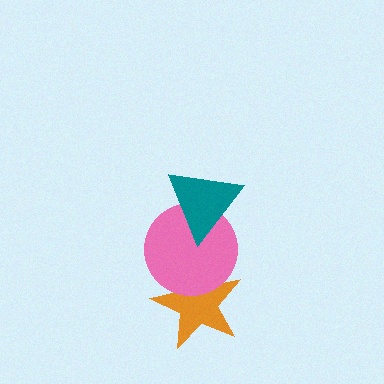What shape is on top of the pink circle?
The teal triangle is on top of the pink circle.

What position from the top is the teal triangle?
The teal triangle is 1st from the top.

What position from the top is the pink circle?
The pink circle is 2nd from the top.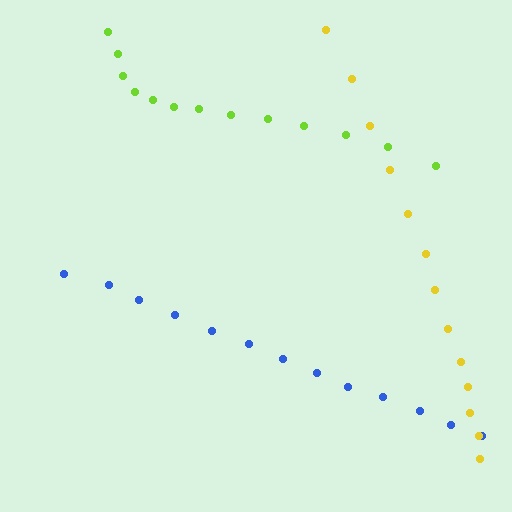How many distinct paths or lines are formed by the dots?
There are 3 distinct paths.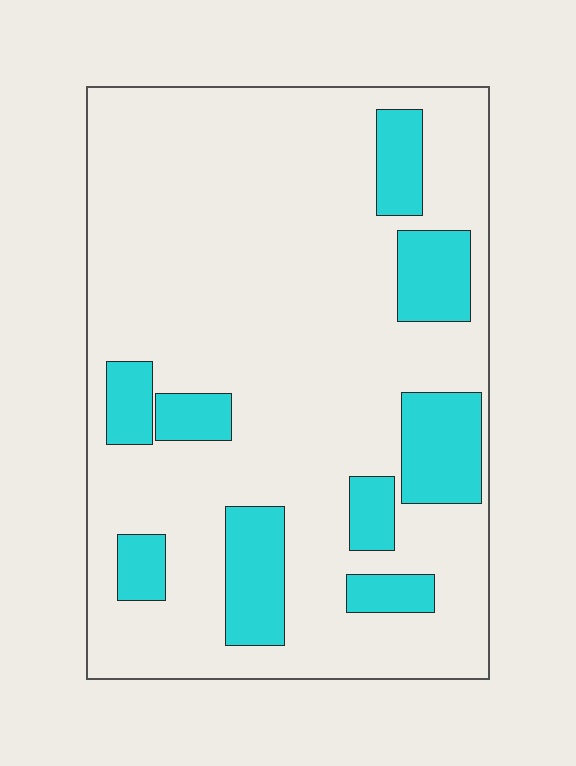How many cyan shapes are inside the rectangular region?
9.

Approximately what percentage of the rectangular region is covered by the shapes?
Approximately 20%.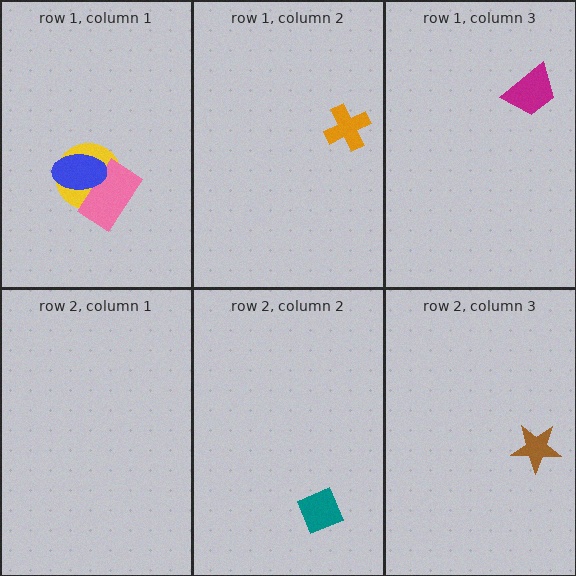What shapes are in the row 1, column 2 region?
The orange cross.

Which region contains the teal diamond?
The row 2, column 2 region.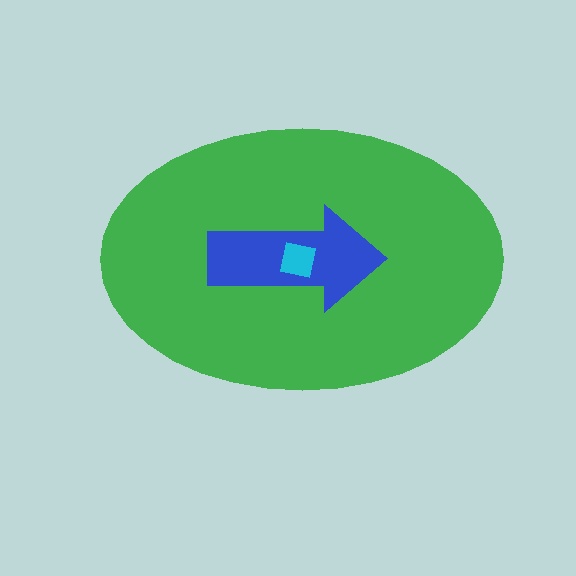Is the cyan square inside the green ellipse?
Yes.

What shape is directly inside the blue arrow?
The cyan square.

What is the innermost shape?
The cyan square.